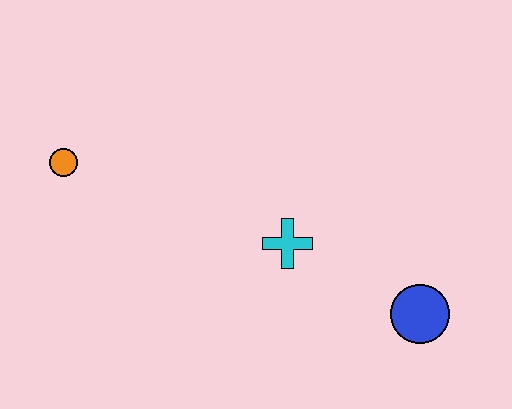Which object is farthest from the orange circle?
The blue circle is farthest from the orange circle.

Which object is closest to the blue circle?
The cyan cross is closest to the blue circle.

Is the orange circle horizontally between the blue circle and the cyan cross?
No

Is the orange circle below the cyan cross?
No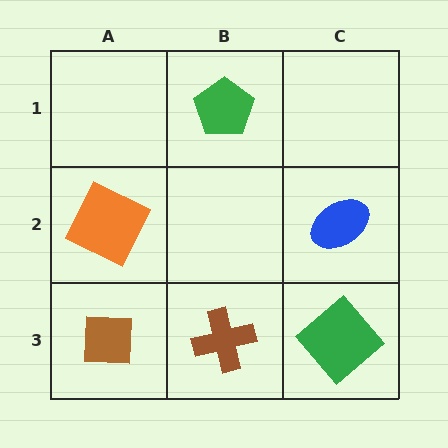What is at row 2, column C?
A blue ellipse.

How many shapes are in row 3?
3 shapes.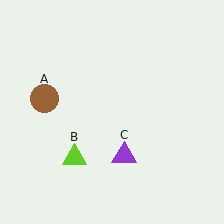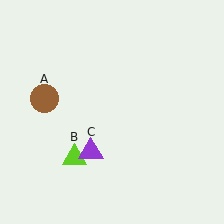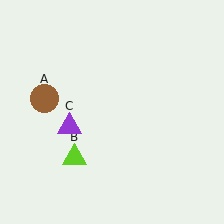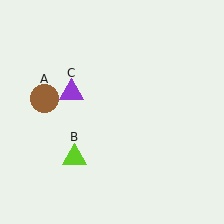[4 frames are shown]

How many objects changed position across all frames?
1 object changed position: purple triangle (object C).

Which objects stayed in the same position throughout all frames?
Brown circle (object A) and lime triangle (object B) remained stationary.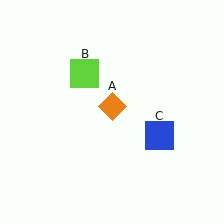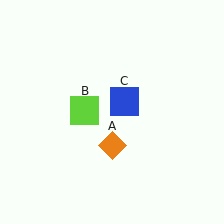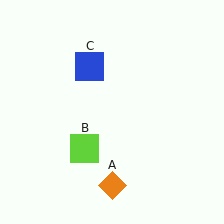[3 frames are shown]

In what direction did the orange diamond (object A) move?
The orange diamond (object A) moved down.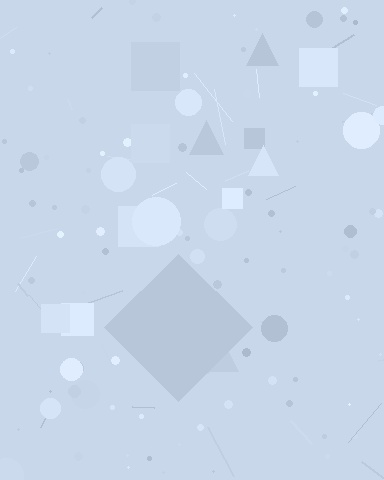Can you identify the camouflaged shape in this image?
The camouflaged shape is a diamond.